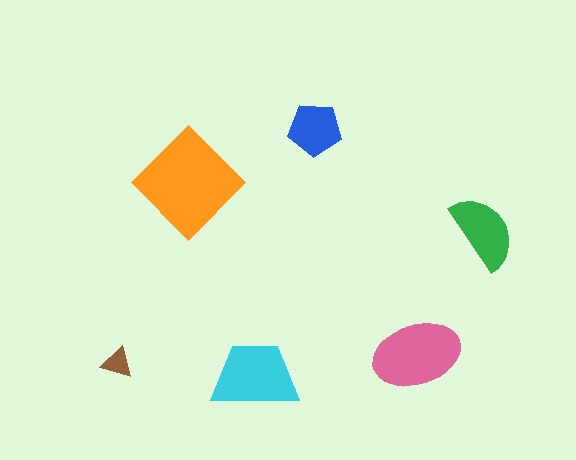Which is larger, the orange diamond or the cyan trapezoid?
The orange diamond.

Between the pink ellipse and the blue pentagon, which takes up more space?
The pink ellipse.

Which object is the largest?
The orange diamond.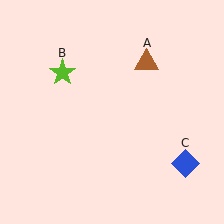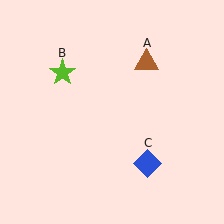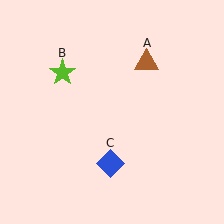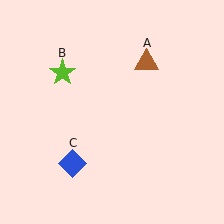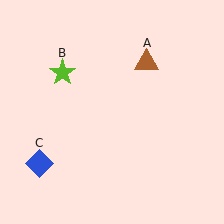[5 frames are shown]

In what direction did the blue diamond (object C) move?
The blue diamond (object C) moved left.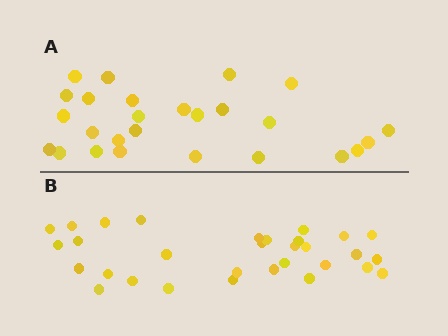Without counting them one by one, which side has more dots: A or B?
Region B (the bottom region) has more dots.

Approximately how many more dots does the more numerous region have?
Region B has about 5 more dots than region A.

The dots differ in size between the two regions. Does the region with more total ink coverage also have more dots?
No. Region A has more total ink coverage because its dots are larger, but region B actually contains more individual dots. Total area can be misleading — the number of items is what matters here.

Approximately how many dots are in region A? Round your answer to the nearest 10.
About 30 dots. (The exact count is 26, which rounds to 30.)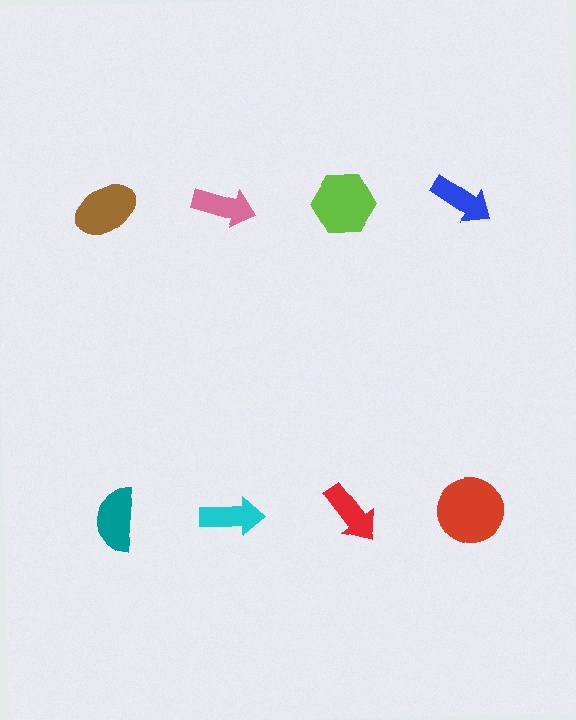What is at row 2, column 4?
A red circle.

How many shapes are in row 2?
4 shapes.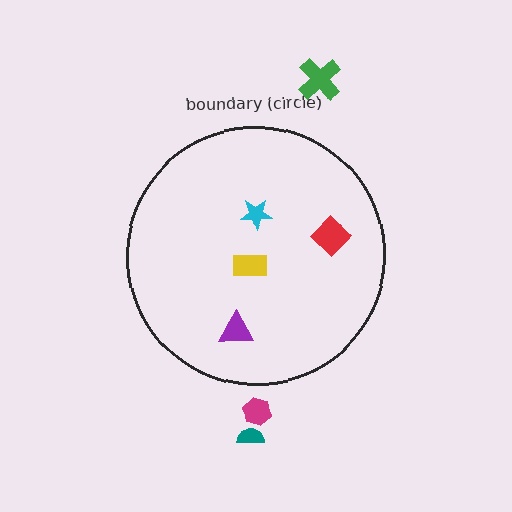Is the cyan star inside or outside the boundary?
Inside.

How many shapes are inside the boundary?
4 inside, 3 outside.